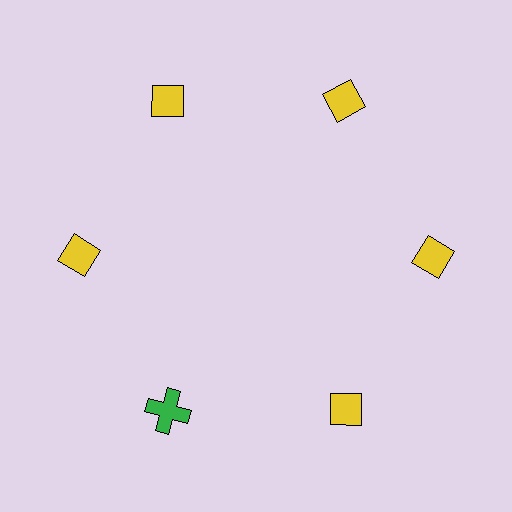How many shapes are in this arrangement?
There are 6 shapes arranged in a ring pattern.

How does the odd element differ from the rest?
It differs in both color (green instead of yellow) and shape (cross instead of diamond).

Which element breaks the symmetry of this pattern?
The green cross at roughly the 7 o'clock position breaks the symmetry. All other shapes are yellow diamonds.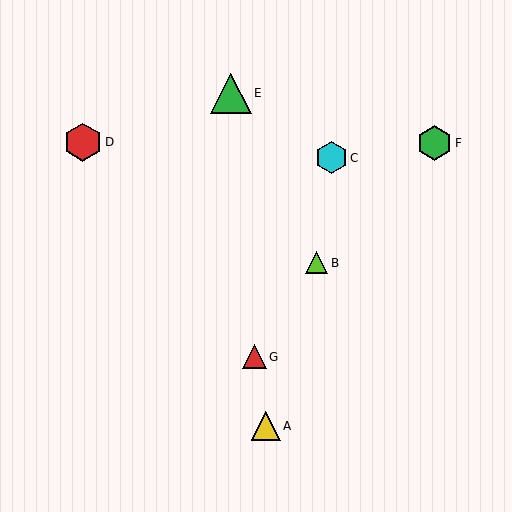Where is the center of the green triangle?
The center of the green triangle is at (231, 93).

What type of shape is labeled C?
Shape C is a cyan hexagon.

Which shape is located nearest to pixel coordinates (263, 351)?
The red triangle (labeled G) at (254, 357) is nearest to that location.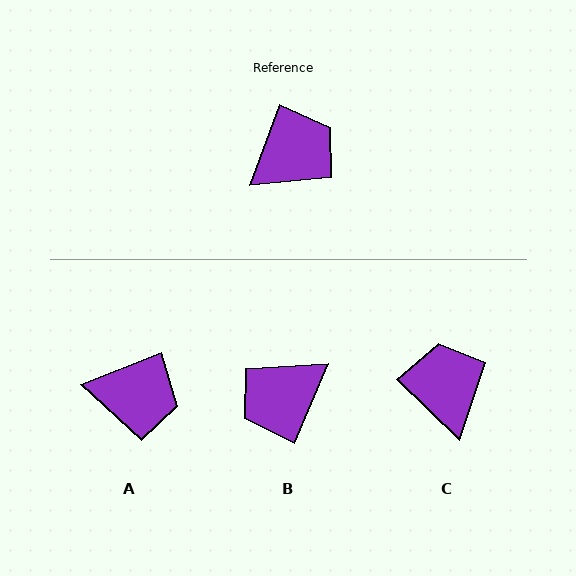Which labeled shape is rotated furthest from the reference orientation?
B, about 178 degrees away.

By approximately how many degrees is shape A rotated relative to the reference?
Approximately 49 degrees clockwise.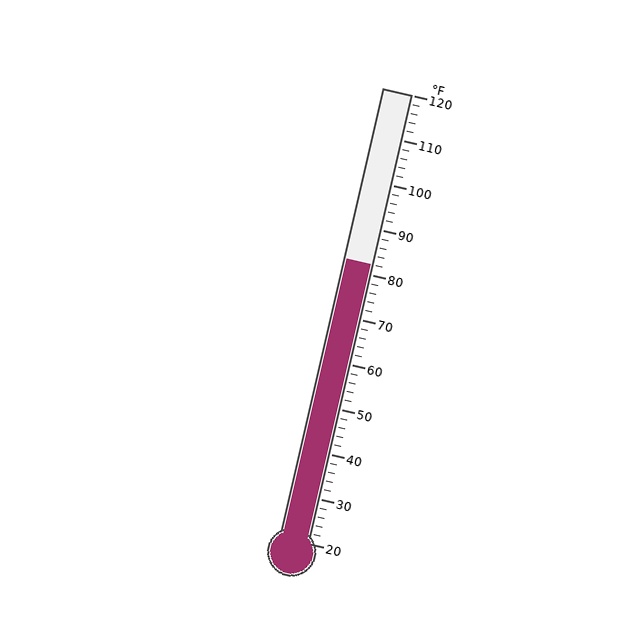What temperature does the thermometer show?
The thermometer shows approximately 82°F.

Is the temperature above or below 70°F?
The temperature is above 70°F.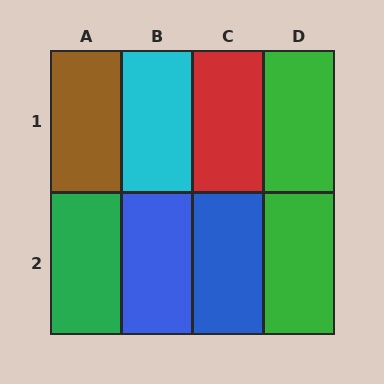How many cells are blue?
2 cells are blue.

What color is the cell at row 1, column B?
Cyan.